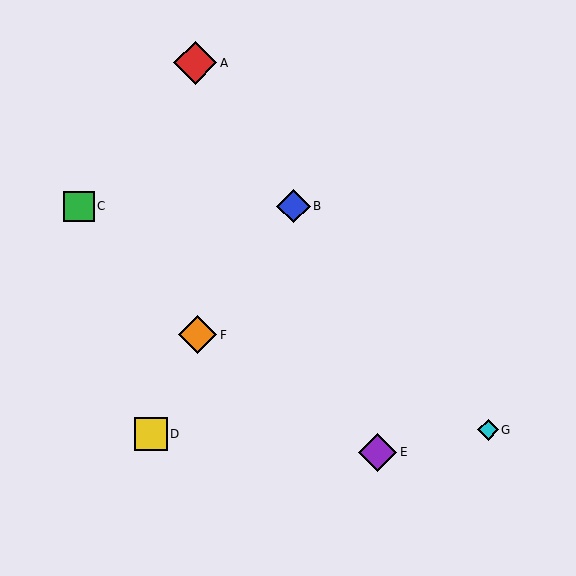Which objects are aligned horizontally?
Objects B, C are aligned horizontally.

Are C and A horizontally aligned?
No, C is at y≈206 and A is at y≈63.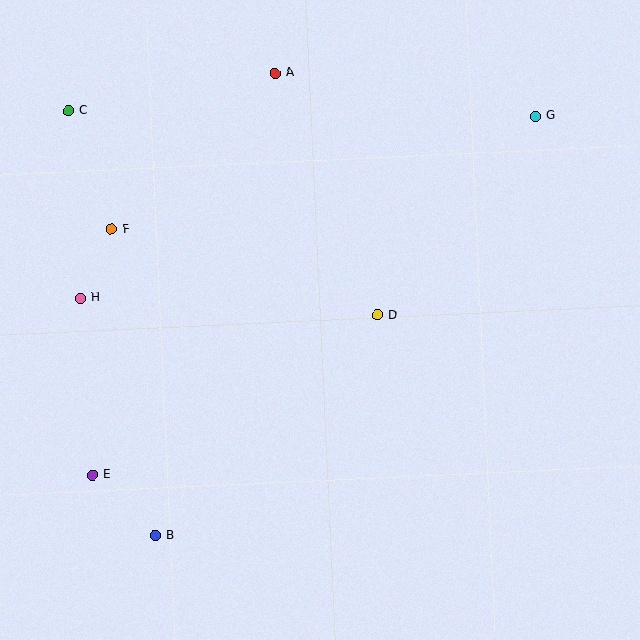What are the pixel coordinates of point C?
Point C is at (68, 110).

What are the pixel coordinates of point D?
Point D is at (377, 315).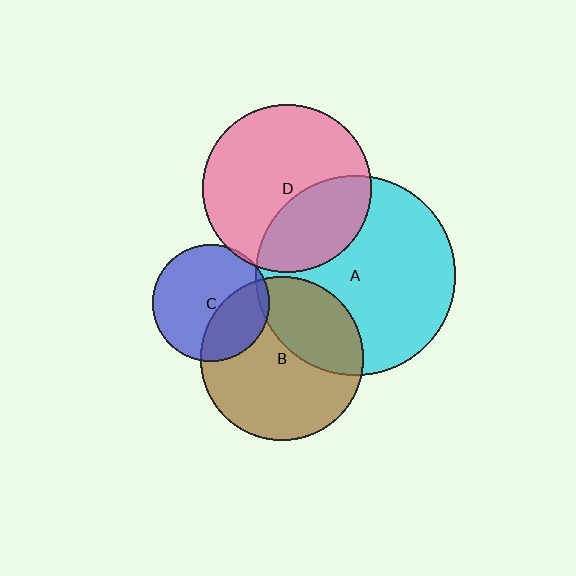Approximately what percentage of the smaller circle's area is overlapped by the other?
Approximately 35%.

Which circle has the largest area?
Circle A (cyan).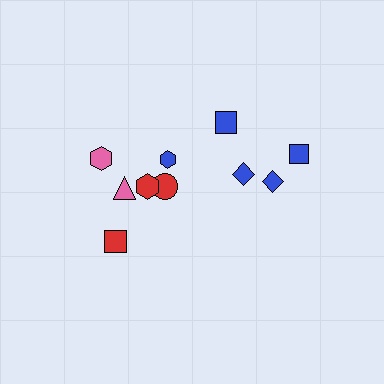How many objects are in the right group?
There are 4 objects.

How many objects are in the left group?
There are 6 objects.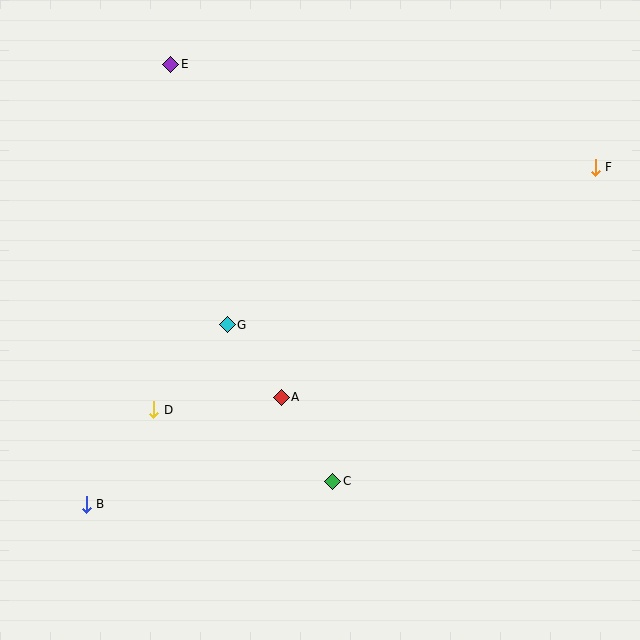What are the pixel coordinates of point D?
Point D is at (154, 410).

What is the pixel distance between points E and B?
The distance between E and B is 448 pixels.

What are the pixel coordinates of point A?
Point A is at (281, 397).